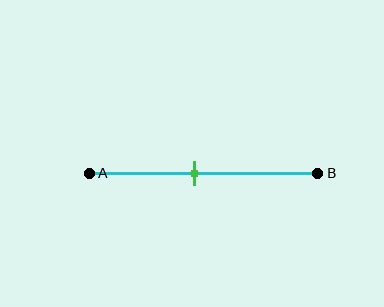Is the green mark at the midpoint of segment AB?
No, the mark is at about 45% from A, not at the 50% midpoint.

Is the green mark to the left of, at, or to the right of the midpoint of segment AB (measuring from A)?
The green mark is to the left of the midpoint of segment AB.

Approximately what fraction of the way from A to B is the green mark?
The green mark is approximately 45% of the way from A to B.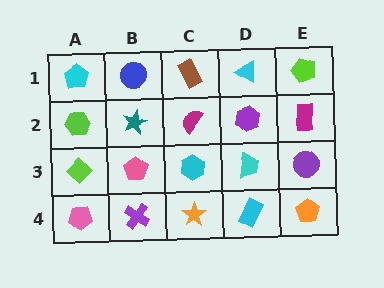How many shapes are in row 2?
5 shapes.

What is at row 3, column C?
A cyan hexagon.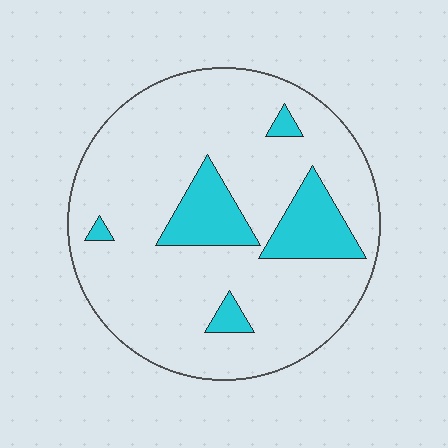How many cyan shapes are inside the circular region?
5.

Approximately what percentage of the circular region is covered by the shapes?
Approximately 15%.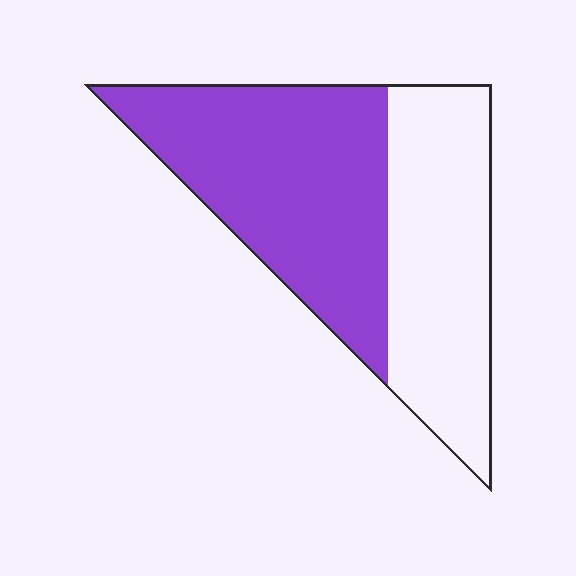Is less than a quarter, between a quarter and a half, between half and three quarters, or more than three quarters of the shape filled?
Between half and three quarters.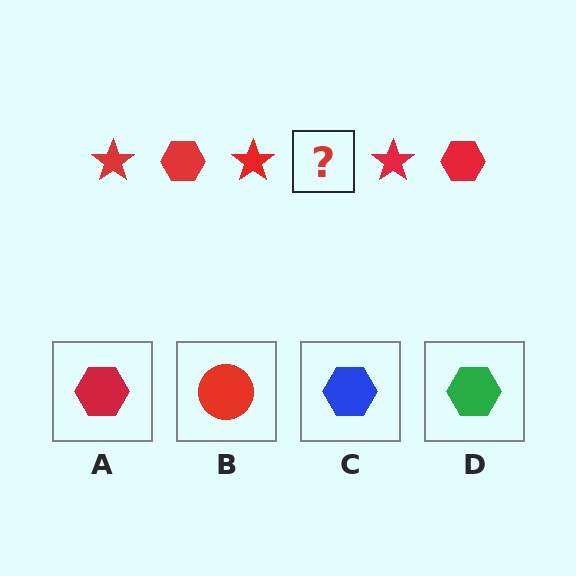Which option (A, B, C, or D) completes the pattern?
A.